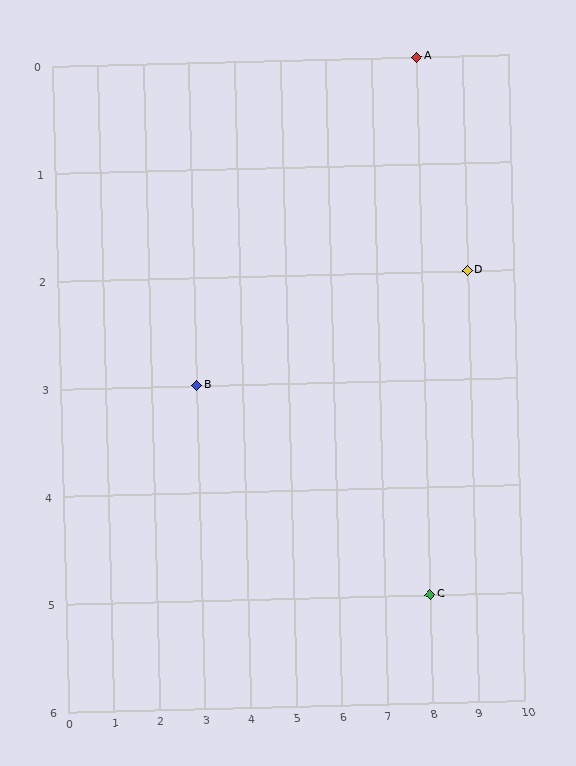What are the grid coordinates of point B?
Point B is at grid coordinates (3, 3).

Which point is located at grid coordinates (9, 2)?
Point D is at (9, 2).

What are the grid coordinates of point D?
Point D is at grid coordinates (9, 2).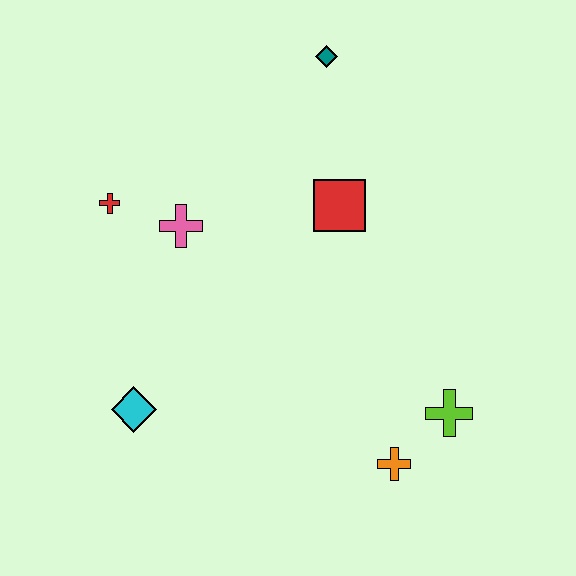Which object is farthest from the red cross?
The lime cross is farthest from the red cross.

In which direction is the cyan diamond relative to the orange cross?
The cyan diamond is to the left of the orange cross.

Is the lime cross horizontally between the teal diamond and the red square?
No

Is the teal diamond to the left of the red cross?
No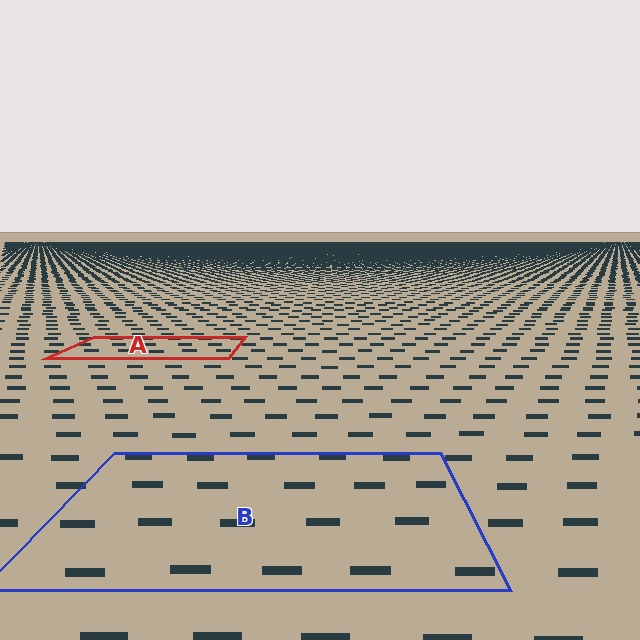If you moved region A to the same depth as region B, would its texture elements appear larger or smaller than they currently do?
They would appear larger. At a closer depth, the same texture elements are projected at a bigger on-screen size.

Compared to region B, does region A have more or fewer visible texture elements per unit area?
Region A has more texture elements per unit area — they are packed more densely because it is farther away.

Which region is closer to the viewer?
Region B is closer. The texture elements there are larger and more spread out.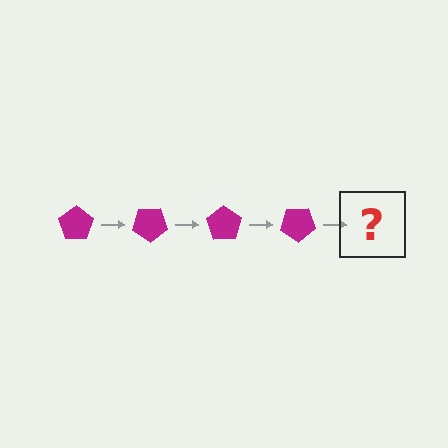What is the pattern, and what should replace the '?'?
The pattern is that the pentagon rotates 35 degrees each step. The '?' should be a magenta pentagon rotated 140 degrees.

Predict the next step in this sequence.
The next step is a magenta pentagon rotated 140 degrees.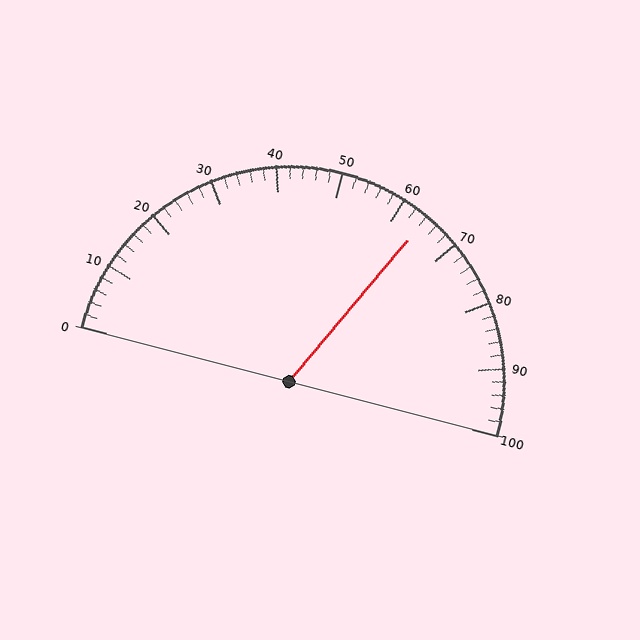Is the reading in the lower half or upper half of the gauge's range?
The reading is in the upper half of the range (0 to 100).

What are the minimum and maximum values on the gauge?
The gauge ranges from 0 to 100.